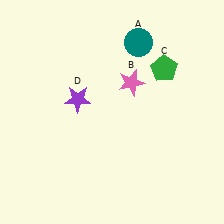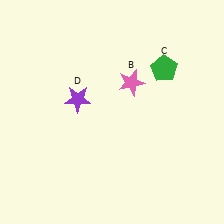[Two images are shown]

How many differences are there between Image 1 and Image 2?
There is 1 difference between the two images.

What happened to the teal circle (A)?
The teal circle (A) was removed in Image 2. It was in the top-right area of Image 1.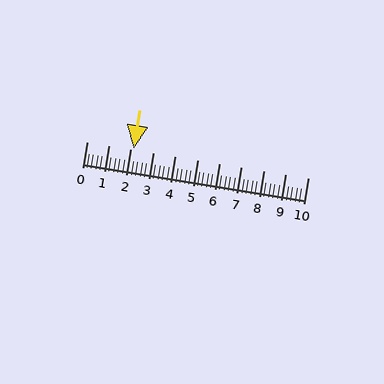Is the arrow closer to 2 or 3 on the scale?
The arrow is closer to 2.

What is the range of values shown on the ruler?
The ruler shows values from 0 to 10.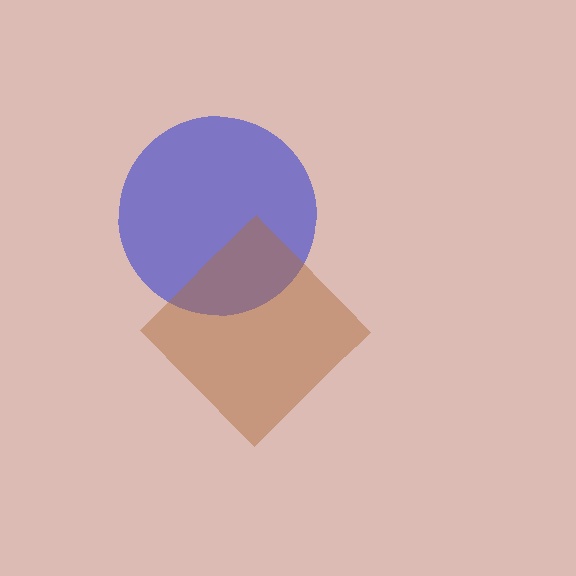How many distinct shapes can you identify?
There are 2 distinct shapes: a blue circle, a brown diamond.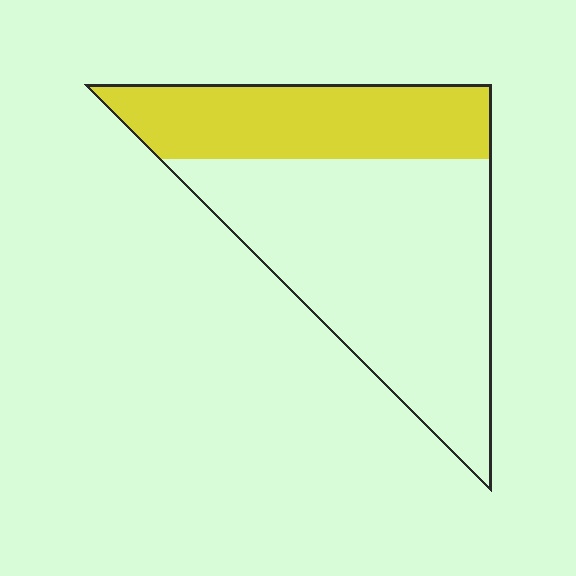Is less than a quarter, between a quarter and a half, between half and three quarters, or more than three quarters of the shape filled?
Between a quarter and a half.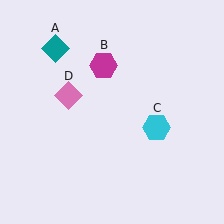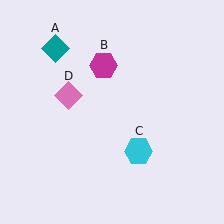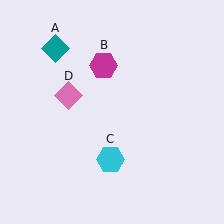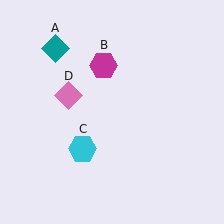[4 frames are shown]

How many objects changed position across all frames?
1 object changed position: cyan hexagon (object C).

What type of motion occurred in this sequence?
The cyan hexagon (object C) rotated clockwise around the center of the scene.